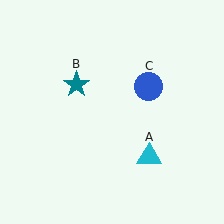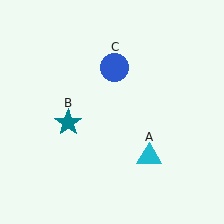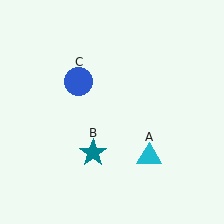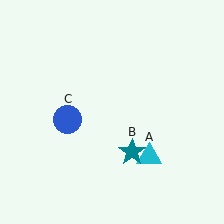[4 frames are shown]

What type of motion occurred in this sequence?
The teal star (object B), blue circle (object C) rotated counterclockwise around the center of the scene.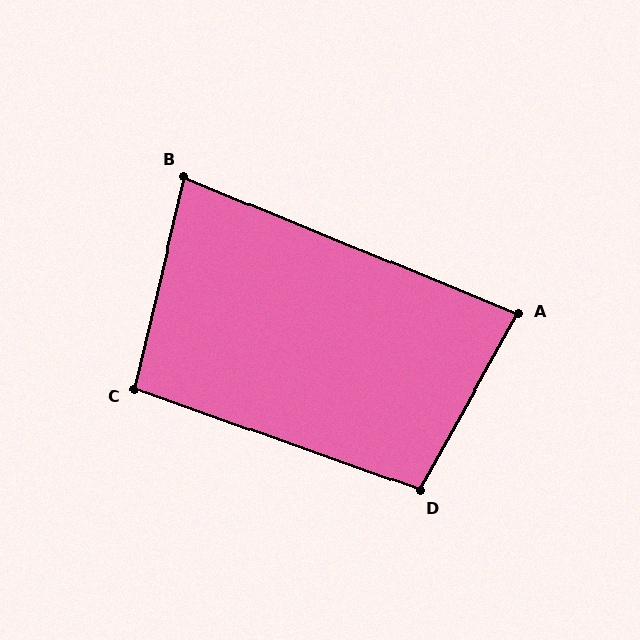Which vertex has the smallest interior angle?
B, at approximately 81 degrees.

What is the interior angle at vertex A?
Approximately 84 degrees (acute).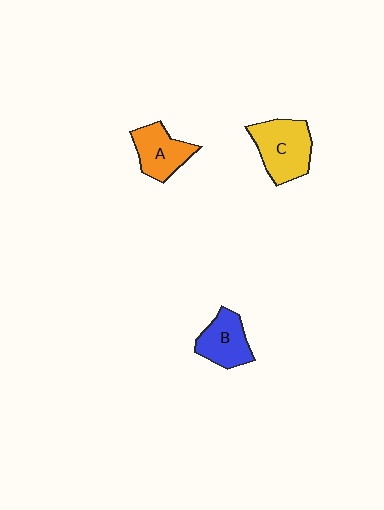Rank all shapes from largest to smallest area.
From largest to smallest: C (yellow), A (orange), B (blue).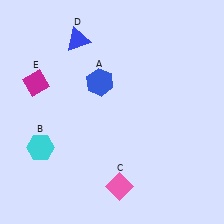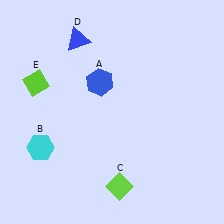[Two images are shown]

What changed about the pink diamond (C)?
In Image 1, C is pink. In Image 2, it changed to lime.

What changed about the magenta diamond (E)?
In Image 1, E is magenta. In Image 2, it changed to lime.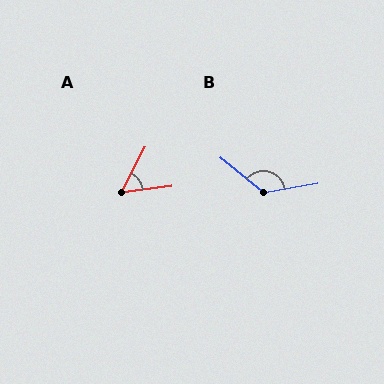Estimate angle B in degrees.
Approximately 131 degrees.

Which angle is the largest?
B, at approximately 131 degrees.